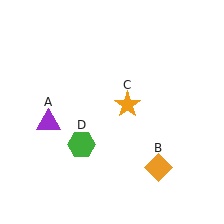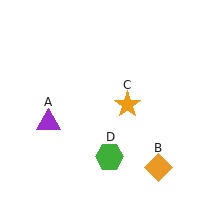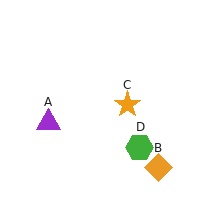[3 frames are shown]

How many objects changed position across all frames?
1 object changed position: green hexagon (object D).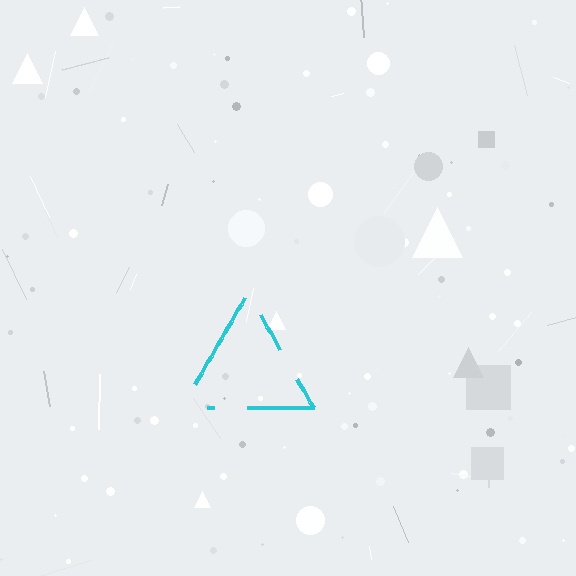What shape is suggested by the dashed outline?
The dashed outline suggests a triangle.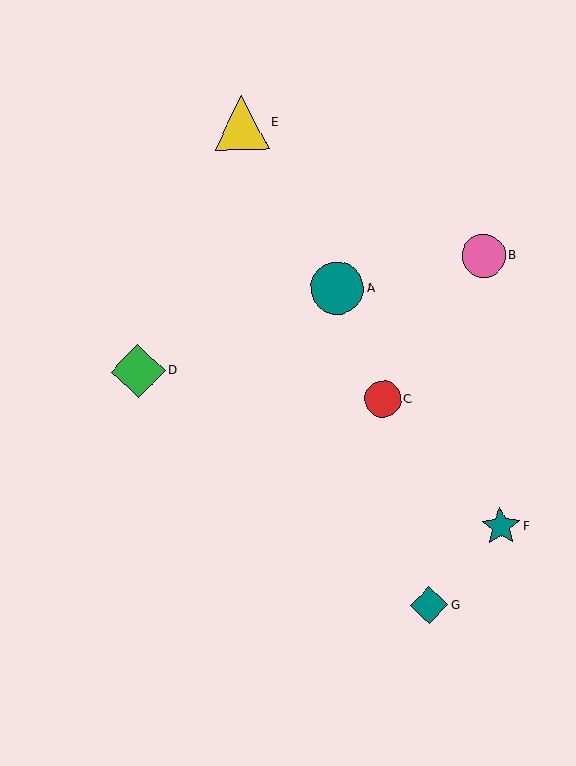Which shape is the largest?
The yellow triangle (labeled E) is the largest.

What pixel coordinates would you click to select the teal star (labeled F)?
Click at (501, 527) to select the teal star F.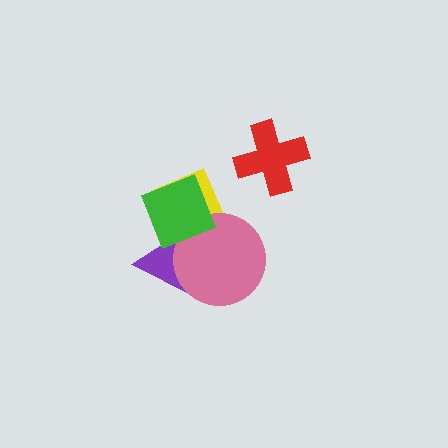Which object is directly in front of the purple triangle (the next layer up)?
The yellow rectangle is directly in front of the purple triangle.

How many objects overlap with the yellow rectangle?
3 objects overlap with the yellow rectangle.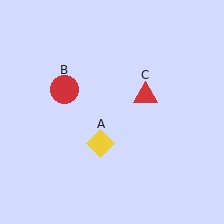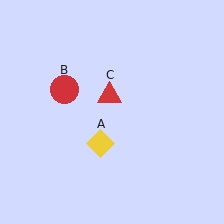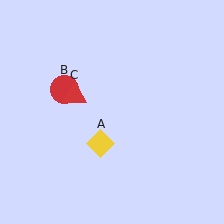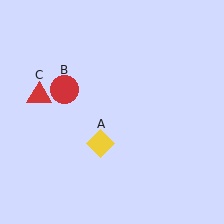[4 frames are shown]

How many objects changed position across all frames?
1 object changed position: red triangle (object C).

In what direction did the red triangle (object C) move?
The red triangle (object C) moved left.